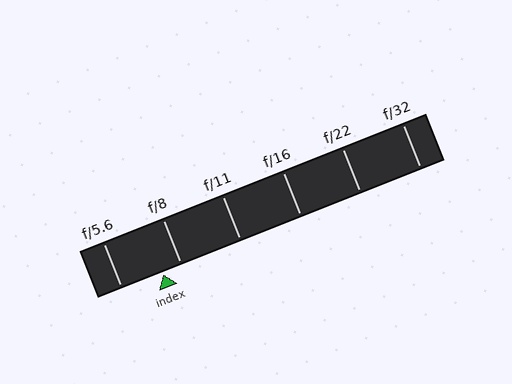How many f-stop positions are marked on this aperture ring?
There are 6 f-stop positions marked.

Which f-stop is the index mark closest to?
The index mark is closest to f/8.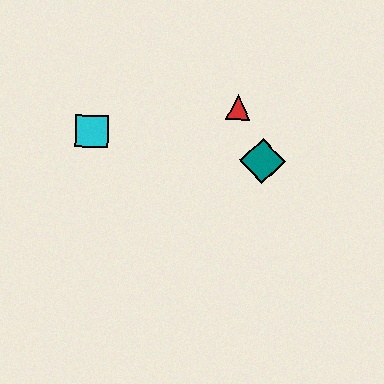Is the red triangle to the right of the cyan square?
Yes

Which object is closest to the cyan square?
The red triangle is closest to the cyan square.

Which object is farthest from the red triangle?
The cyan square is farthest from the red triangle.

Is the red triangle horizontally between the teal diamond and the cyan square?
Yes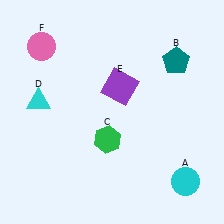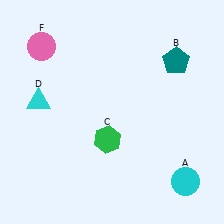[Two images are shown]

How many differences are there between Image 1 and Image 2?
There is 1 difference between the two images.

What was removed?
The purple square (E) was removed in Image 2.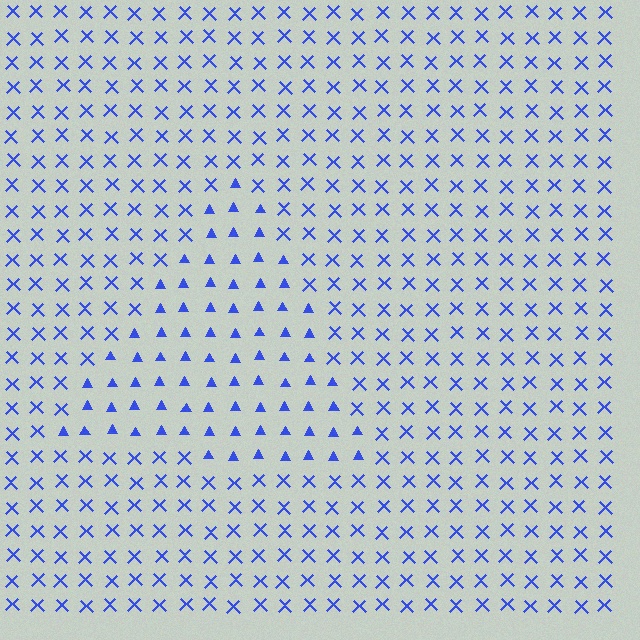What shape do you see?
I see a triangle.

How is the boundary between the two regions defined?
The boundary is defined by a change in element shape: triangles inside vs. X marks outside. All elements share the same color and spacing.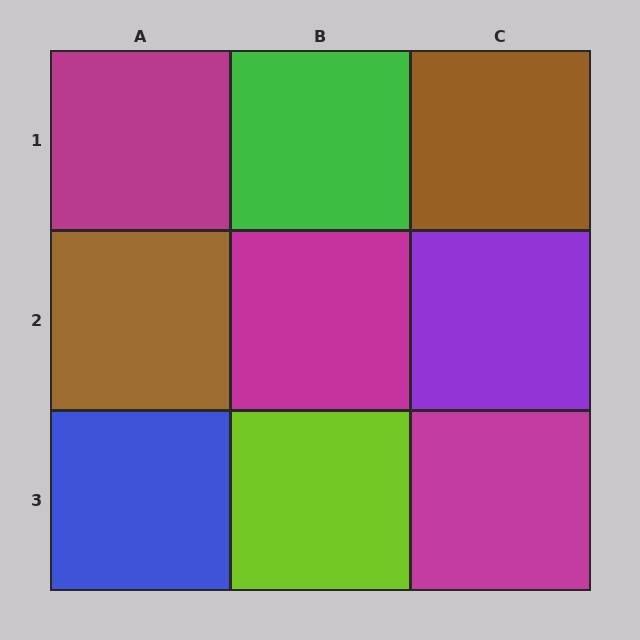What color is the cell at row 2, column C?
Purple.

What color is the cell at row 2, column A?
Brown.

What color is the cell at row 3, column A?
Blue.